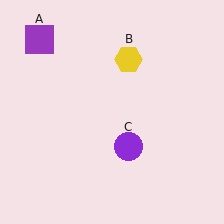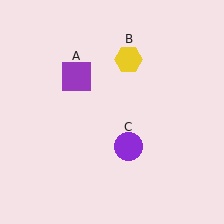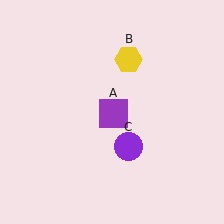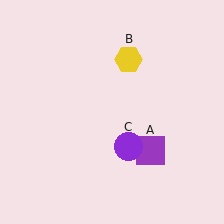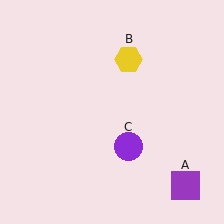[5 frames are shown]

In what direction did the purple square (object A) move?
The purple square (object A) moved down and to the right.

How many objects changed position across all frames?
1 object changed position: purple square (object A).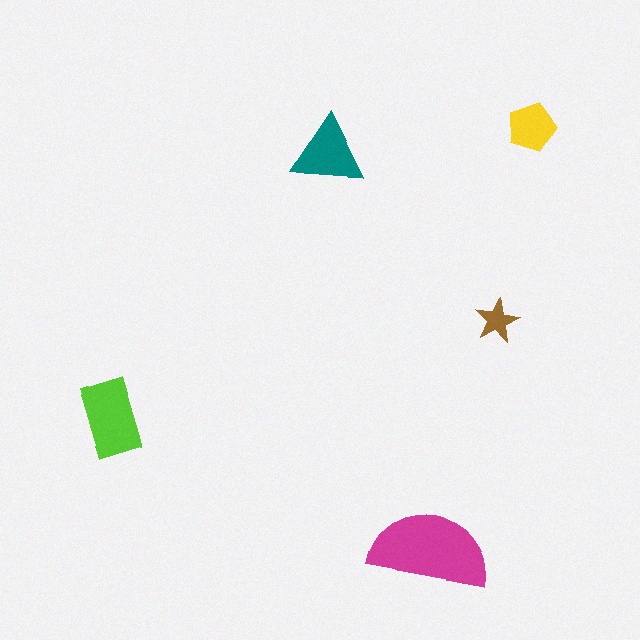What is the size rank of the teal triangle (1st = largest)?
3rd.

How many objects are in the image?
There are 5 objects in the image.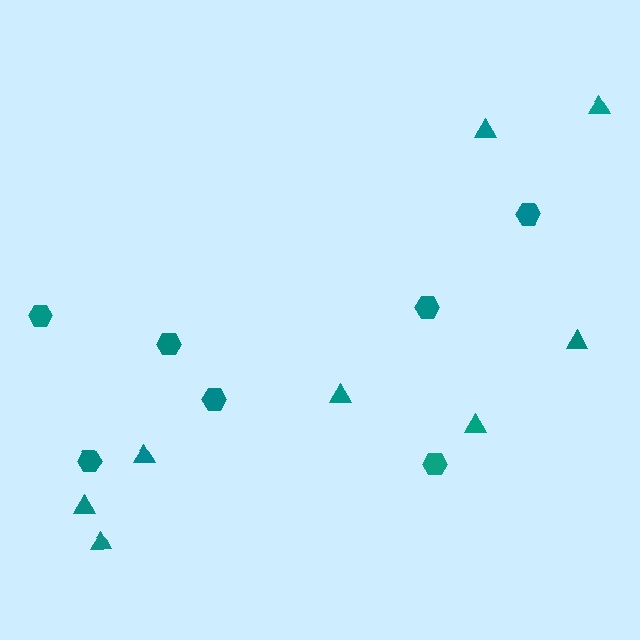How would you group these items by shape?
There are 2 groups: one group of triangles (8) and one group of hexagons (7).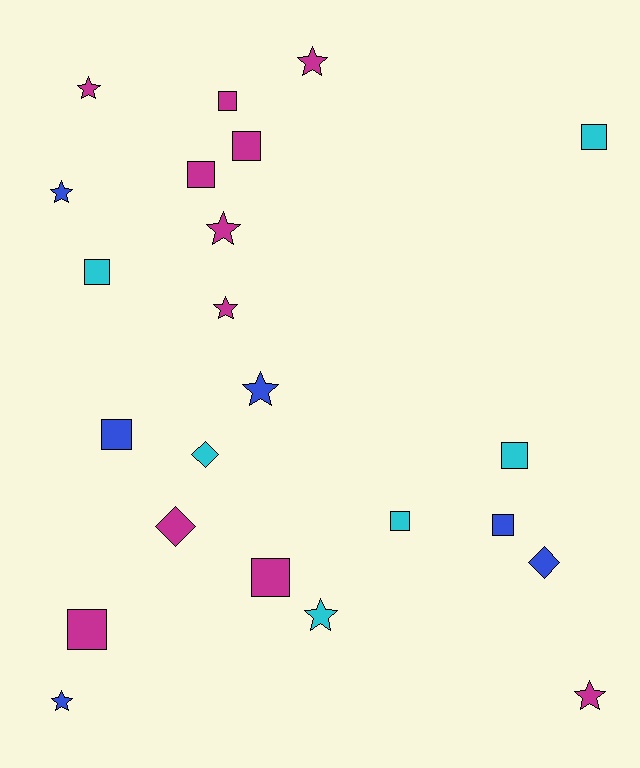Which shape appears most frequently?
Square, with 11 objects.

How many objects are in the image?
There are 23 objects.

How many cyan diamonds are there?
There is 1 cyan diamond.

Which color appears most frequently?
Magenta, with 11 objects.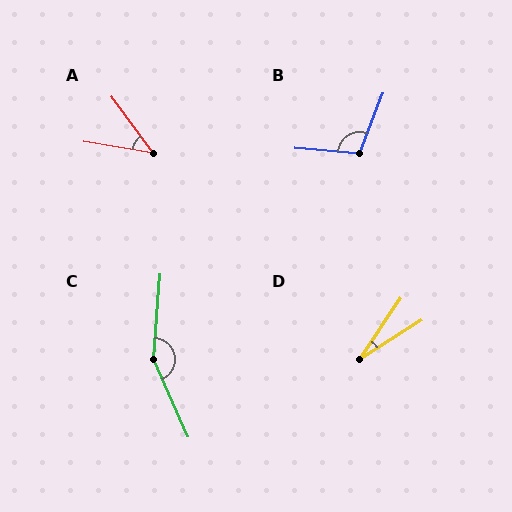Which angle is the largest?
C, at approximately 151 degrees.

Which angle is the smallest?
D, at approximately 24 degrees.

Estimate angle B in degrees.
Approximately 106 degrees.